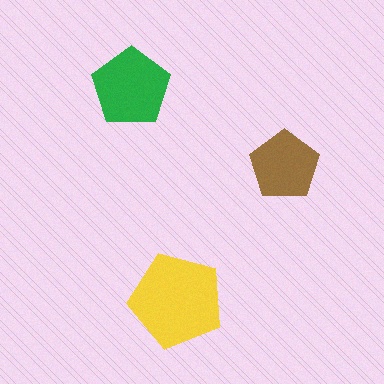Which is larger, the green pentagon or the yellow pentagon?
The yellow one.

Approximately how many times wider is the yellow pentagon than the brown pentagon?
About 1.5 times wider.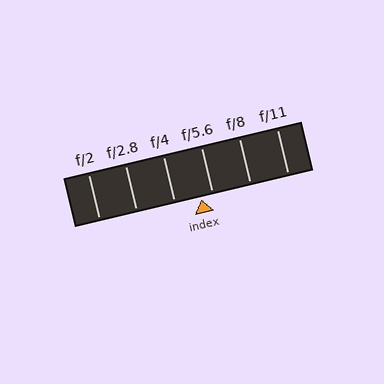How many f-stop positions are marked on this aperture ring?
There are 6 f-stop positions marked.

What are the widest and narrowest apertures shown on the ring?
The widest aperture shown is f/2 and the narrowest is f/11.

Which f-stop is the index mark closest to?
The index mark is closest to f/5.6.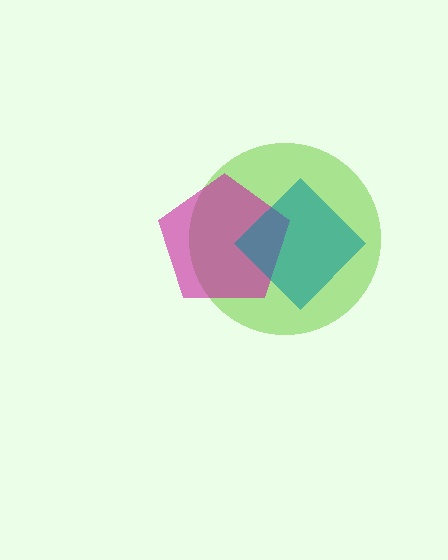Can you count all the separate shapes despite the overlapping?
Yes, there are 3 separate shapes.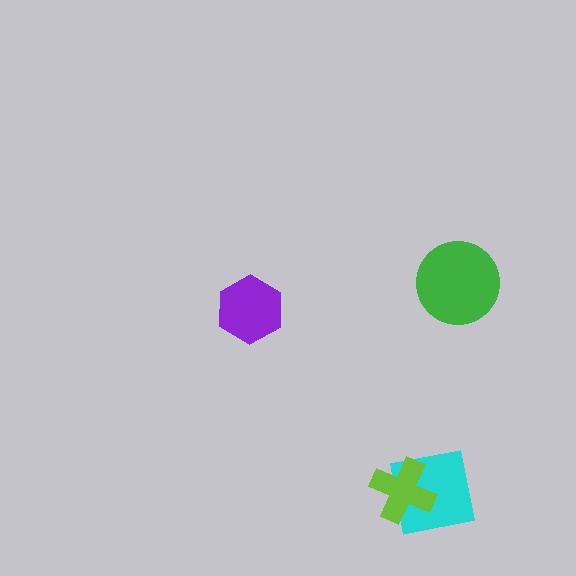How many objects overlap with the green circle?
0 objects overlap with the green circle.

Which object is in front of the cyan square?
The lime cross is in front of the cyan square.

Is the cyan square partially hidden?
Yes, it is partially covered by another shape.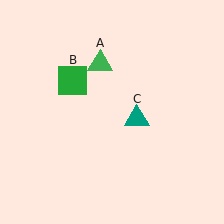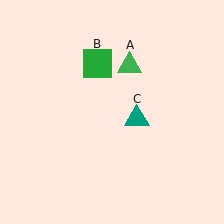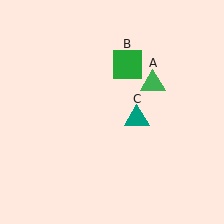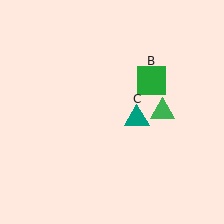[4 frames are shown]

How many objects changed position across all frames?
2 objects changed position: green triangle (object A), green square (object B).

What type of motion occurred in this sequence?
The green triangle (object A), green square (object B) rotated clockwise around the center of the scene.